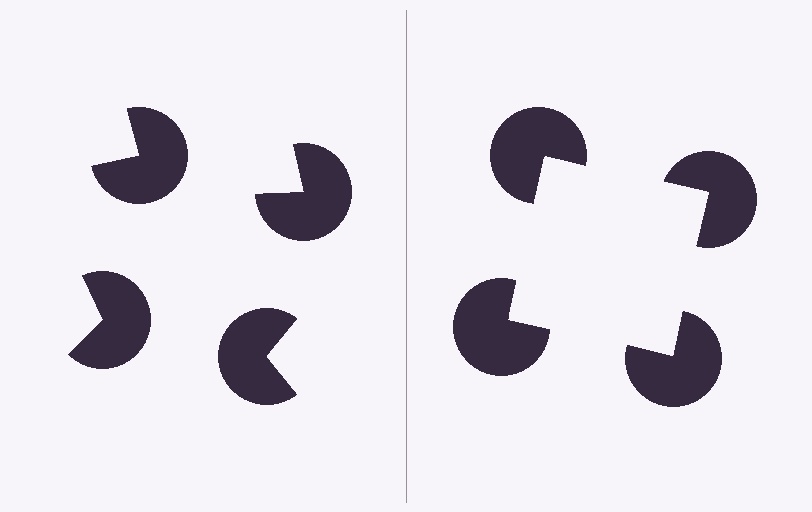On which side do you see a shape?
An illusory square appears on the right side. On the left side the wedge cuts are rotated, so no coherent shape forms.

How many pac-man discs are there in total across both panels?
8 — 4 on each side.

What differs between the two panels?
The pac-man discs are positioned identically on both sides; only the wedge orientations differ. On the right they align to a square; on the left they are misaligned.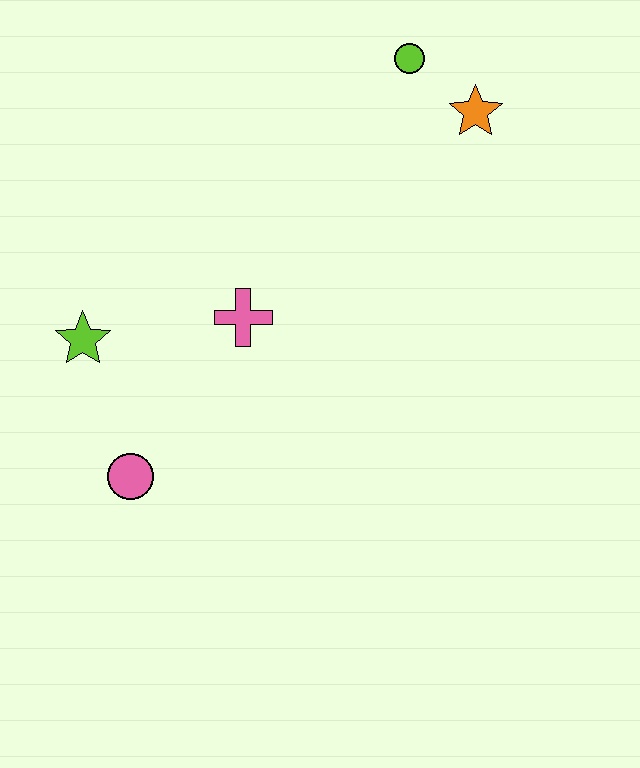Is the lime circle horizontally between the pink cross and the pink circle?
No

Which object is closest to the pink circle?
The lime star is closest to the pink circle.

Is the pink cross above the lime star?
Yes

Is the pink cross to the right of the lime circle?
No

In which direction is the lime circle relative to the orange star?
The lime circle is to the left of the orange star.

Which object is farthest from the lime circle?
The pink circle is farthest from the lime circle.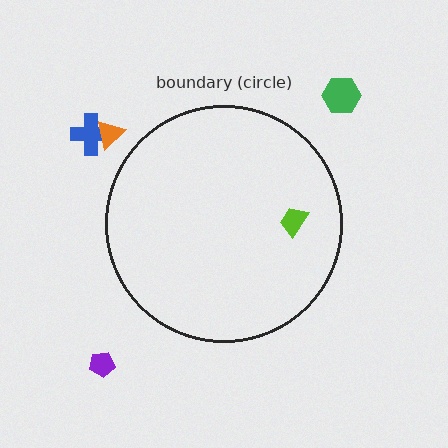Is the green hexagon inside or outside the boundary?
Outside.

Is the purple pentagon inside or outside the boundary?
Outside.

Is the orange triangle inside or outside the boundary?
Outside.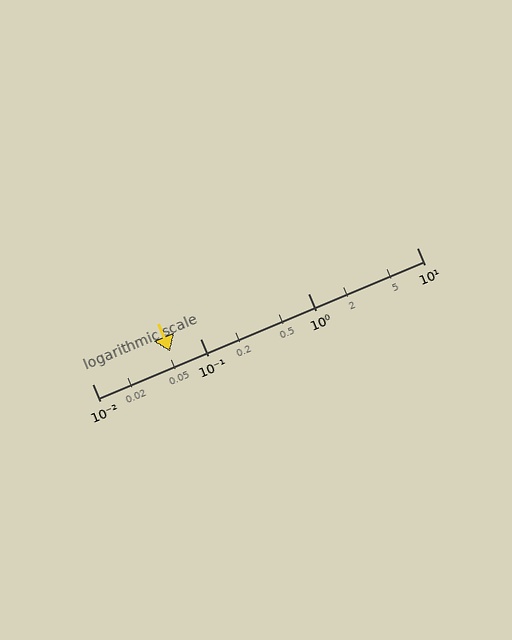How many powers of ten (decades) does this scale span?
The scale spans 3 decades, from 0.01 to 10.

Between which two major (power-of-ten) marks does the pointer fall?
The pointer is between 0.01 and 0.1.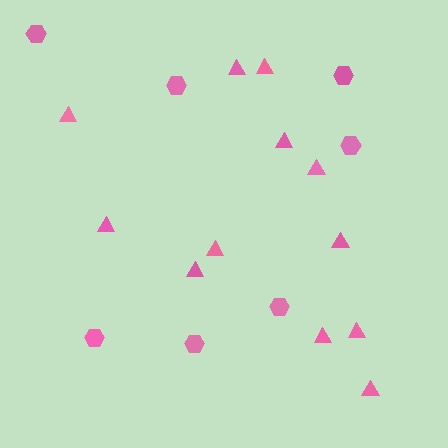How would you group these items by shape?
There are 2 groups: one group of hexagons (7) and one group of triangles (12).